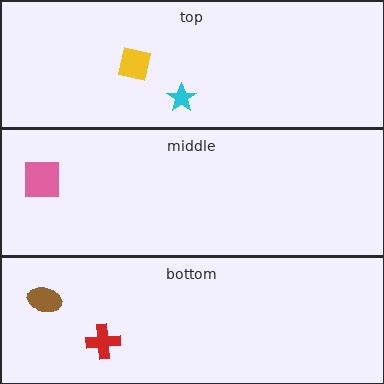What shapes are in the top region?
The yellow square, the cyan star.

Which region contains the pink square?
The middle region.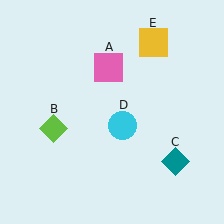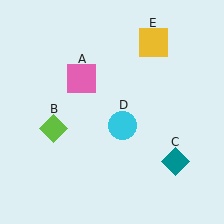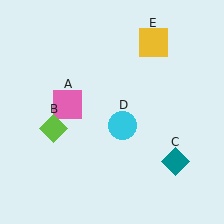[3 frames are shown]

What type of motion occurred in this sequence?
The pink square (object A) rotated counterclockwise around the center of the scene.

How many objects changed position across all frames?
1 object changed position: pink square (object A).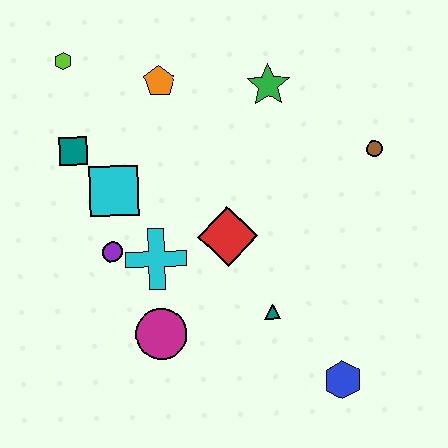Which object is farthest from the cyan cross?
The brown circle is farthest from the cyan cross.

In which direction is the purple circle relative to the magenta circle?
The purple circle is above the magenta circle.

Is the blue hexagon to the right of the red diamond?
Yes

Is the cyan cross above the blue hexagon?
Yes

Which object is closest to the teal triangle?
The red diamond is closest to the teal triangle.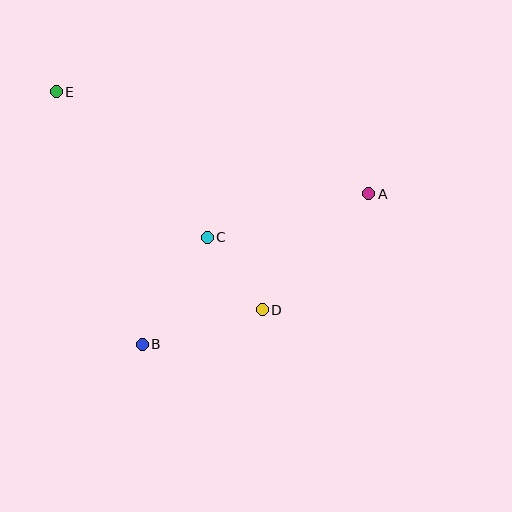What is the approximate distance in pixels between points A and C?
The distance between A and C is approximately 167 pixels.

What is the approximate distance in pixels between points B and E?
The distance between B and E is approximately 267 pixels.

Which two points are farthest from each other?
Points A and E are farthest from each other.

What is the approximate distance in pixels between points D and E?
The distance between D and E is approximately 300 pixels.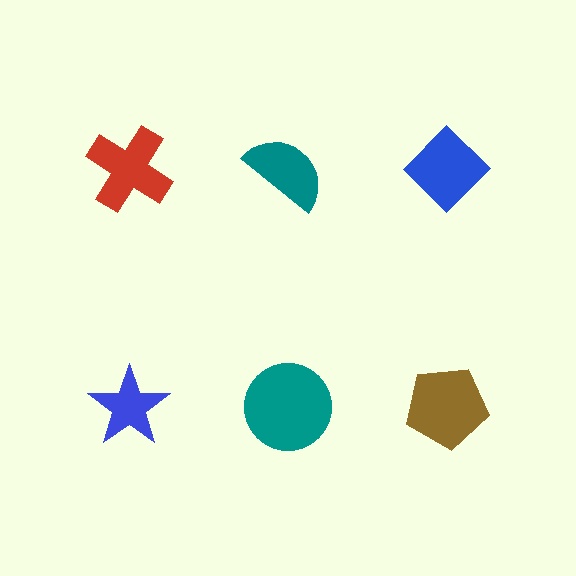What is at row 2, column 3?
A brown pentagon.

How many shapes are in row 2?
3 shapes.